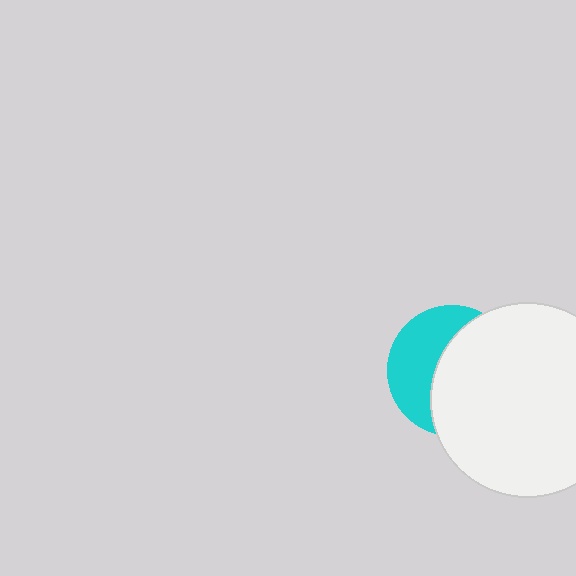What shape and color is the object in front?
The object in front is a white circle.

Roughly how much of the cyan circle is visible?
A small part of it is visible (roughly 42%).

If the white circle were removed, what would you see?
You would see the complete cyan circle.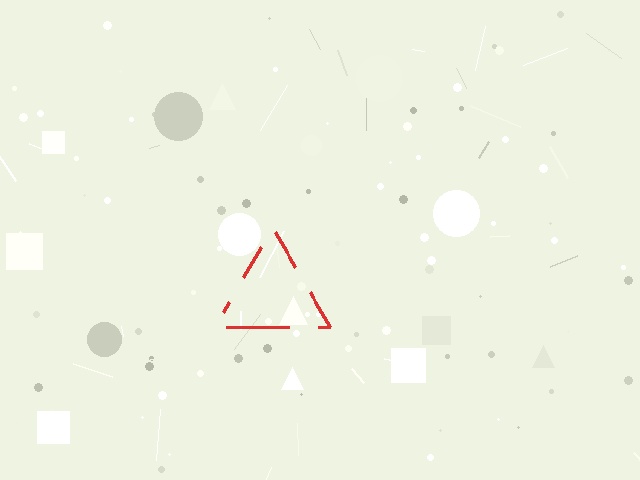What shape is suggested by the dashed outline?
The dashed outline suggests a triangle.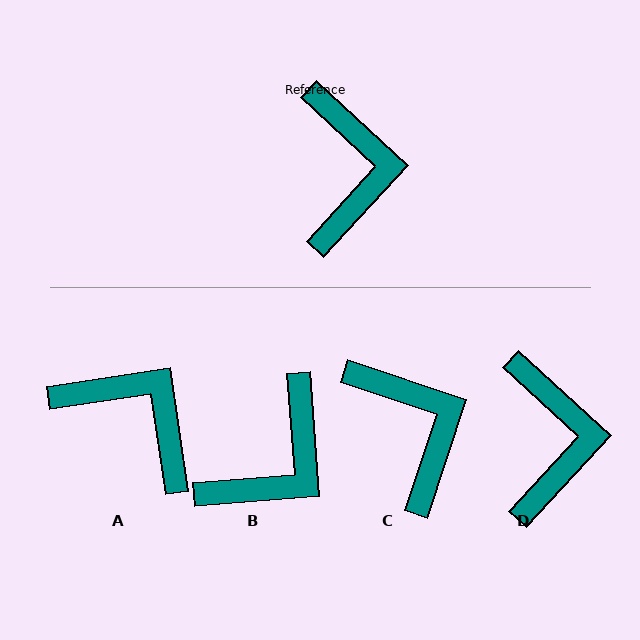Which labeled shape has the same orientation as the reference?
D.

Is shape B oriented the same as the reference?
No, it is off by about 43 degrees.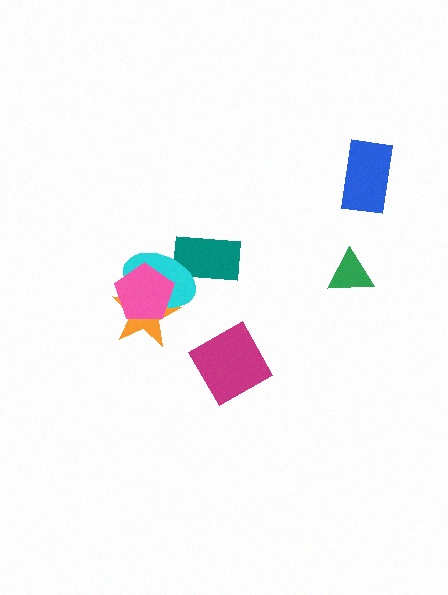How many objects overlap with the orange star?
2 objects overlap with the orange star.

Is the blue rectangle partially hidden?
No, no other shape covers it.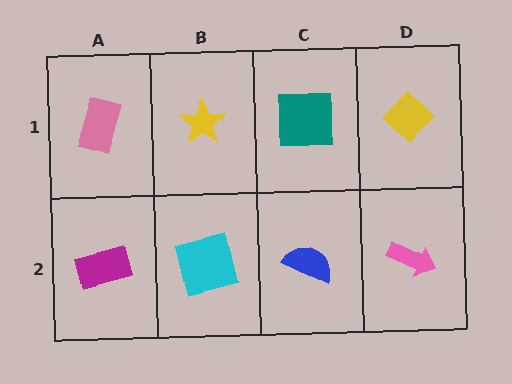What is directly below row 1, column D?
A pink arrow.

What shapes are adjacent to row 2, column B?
A yellow star (row 1, column B), a magenta rectangle (row 2, column A), a blue semicircle (row 2, column C).